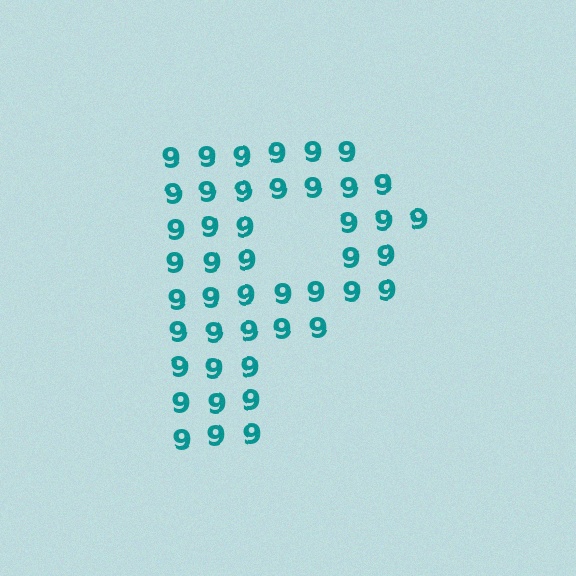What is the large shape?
The large shape is the letter P.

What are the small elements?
The small elements are digit 9's.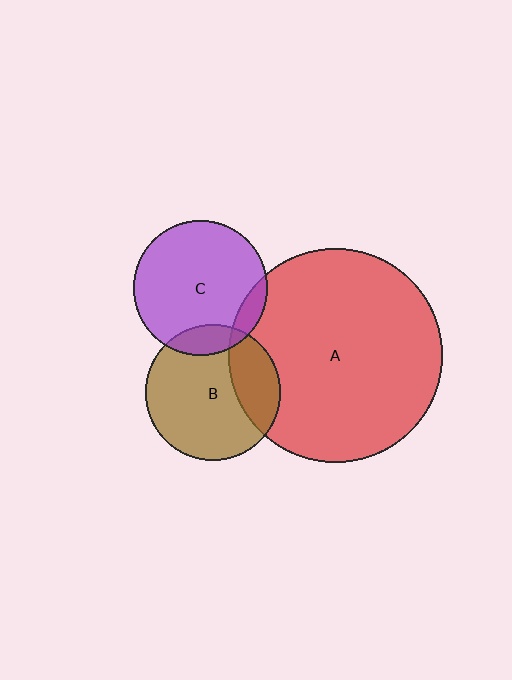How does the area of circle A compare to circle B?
Approximately 2.5 times.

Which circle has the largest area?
Circle A (red).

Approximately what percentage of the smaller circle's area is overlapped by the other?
Approximately 10%.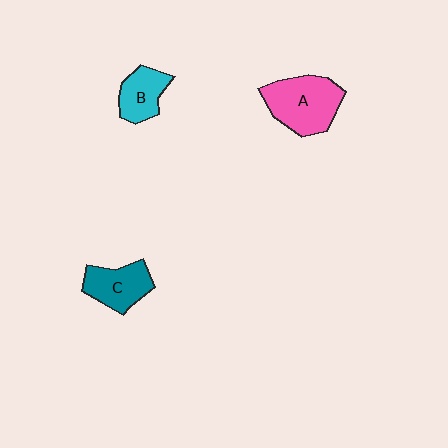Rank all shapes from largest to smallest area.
From largest to smallest: A (pink), C (teal), B (cyan).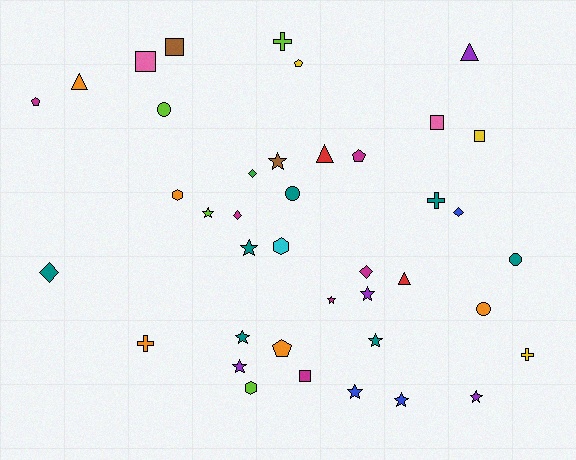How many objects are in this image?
There are 40 objects.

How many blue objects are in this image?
There are 3 blue objects.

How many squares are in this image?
There are 5 squares.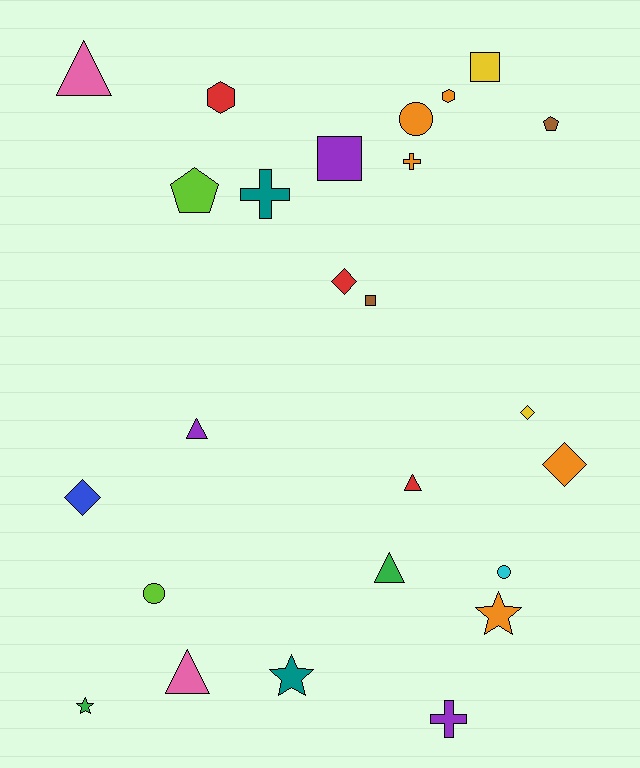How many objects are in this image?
There are 25 objects.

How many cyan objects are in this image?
There is 1 cyan object.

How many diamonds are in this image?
There are 4 diamonds.